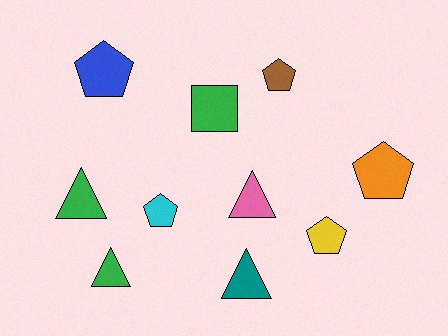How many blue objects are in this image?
There is 1 blue object.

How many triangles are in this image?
There are 4 triangles.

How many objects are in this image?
There are 10 objects.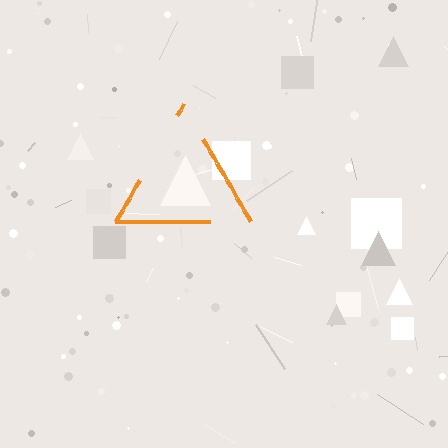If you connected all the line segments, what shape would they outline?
They would outline a triangle.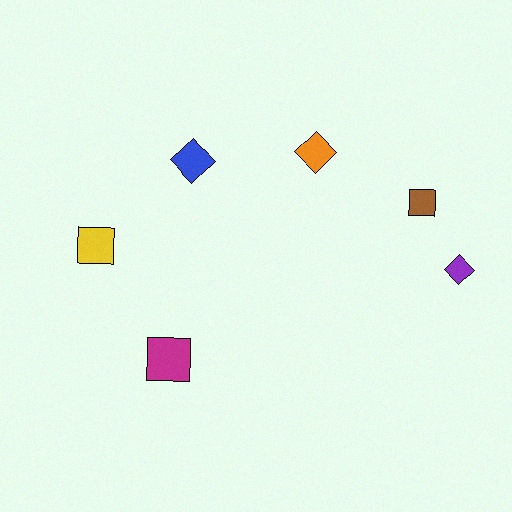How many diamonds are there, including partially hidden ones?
There are 3 diamonds.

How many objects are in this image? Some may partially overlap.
There are 6 objects.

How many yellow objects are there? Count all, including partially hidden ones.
There is 1 yellow object.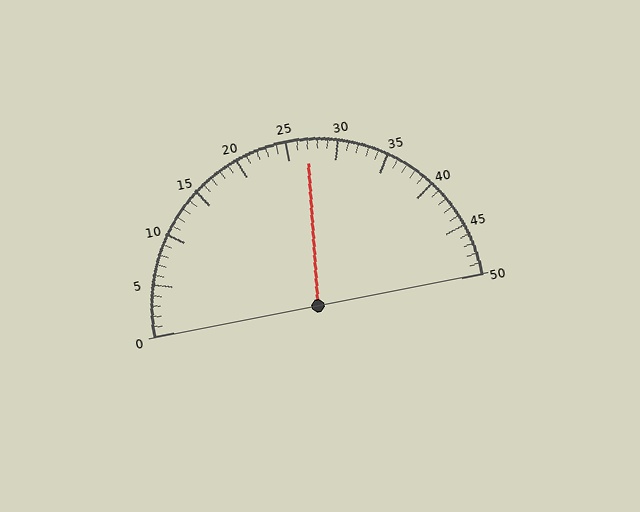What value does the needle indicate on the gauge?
The needle indicates approximately 27.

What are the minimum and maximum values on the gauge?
The gauge ranges from 0 to 50.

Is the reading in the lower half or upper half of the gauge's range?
The reading is in the upper half of the range (0 to 50).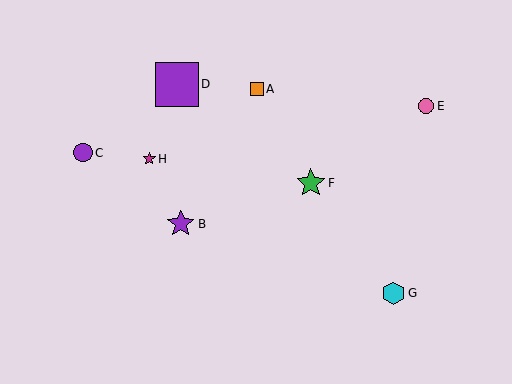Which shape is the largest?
The purple square (labeled D) is the largest.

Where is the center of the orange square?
The center of the orange square is at (257, 89).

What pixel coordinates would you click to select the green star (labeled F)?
Click at (311, 183) to select the green star F.